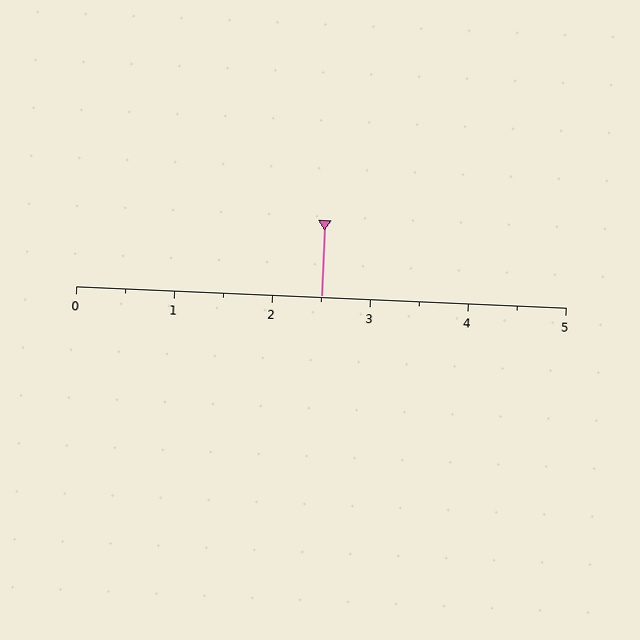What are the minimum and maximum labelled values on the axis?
The axis runs from 0 to 5.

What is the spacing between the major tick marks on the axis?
The major ticks are spaced 1 apart.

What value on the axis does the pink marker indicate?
The marker indicates approximately 2.5.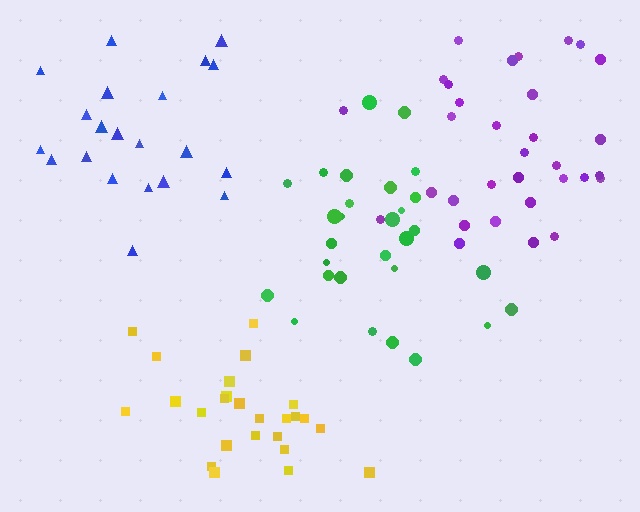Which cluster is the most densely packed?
Green.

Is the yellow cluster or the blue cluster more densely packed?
Yellow.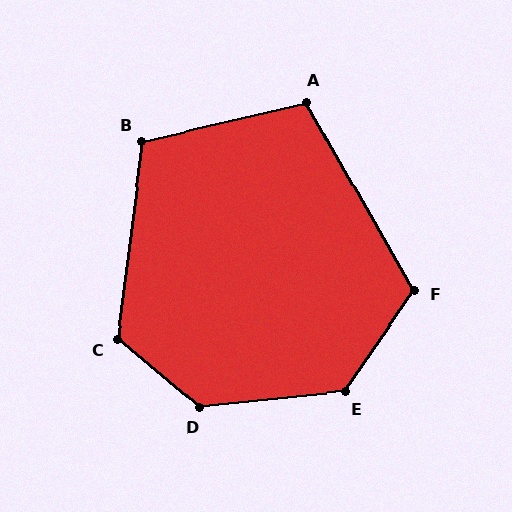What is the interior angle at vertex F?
Approximately 116 degrees (obtuse).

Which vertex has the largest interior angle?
D, at approximately 134 degrees.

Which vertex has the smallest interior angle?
A, at approximately 106 degrees.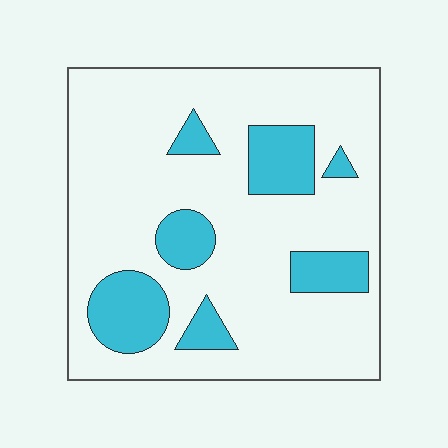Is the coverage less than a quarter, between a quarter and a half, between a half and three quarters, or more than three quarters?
Less than a quarter.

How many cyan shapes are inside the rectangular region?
7.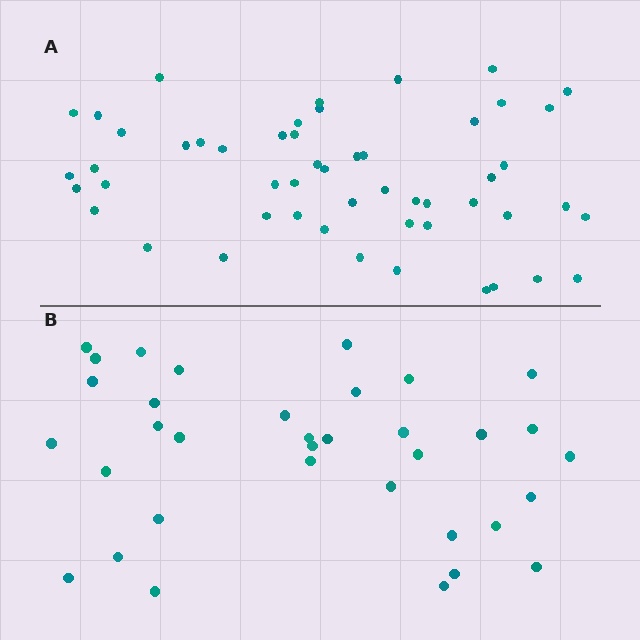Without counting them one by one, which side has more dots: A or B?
Region A (the top region) has more dots.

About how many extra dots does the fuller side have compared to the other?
Region A has approximately 15 more dots than region B.